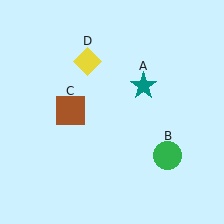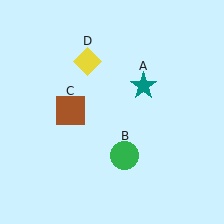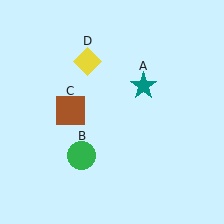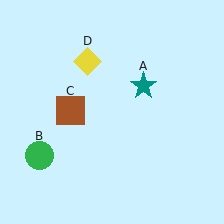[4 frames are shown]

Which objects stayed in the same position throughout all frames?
Teal star (object A) and brown square (object C) and yellow diamond (object D) remained stationary.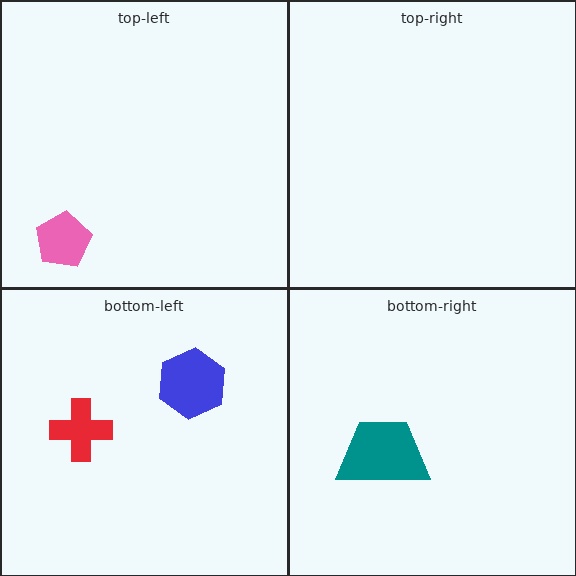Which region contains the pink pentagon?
The top-left region.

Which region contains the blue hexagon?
The bottom-left region.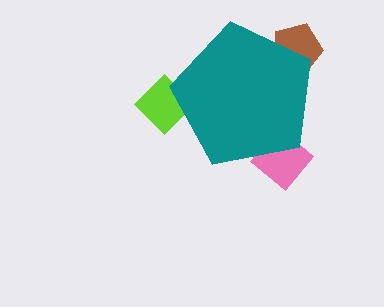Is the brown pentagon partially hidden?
Yes, the brown pentagon is partially hidden behind the teal pentagon.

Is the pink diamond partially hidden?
Yes, the pink diamond is partially hidden behind the teal pentagon.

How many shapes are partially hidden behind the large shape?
3 shapes are partially hidden.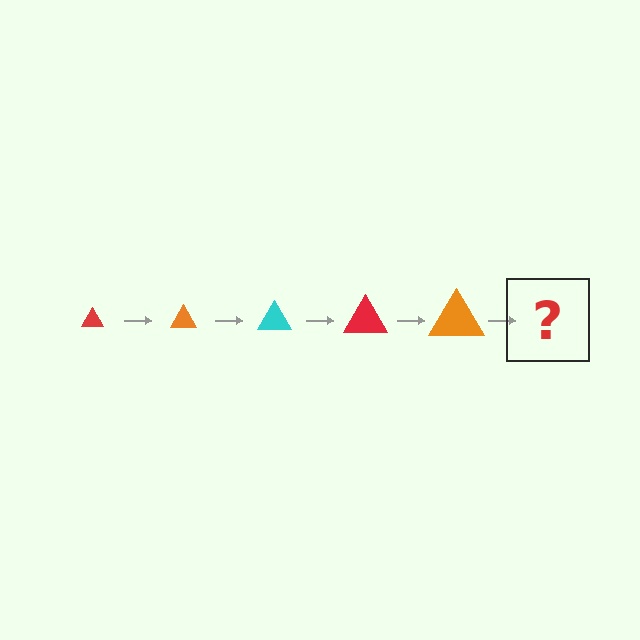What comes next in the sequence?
The next element should be a cyan triangle, larger than the previous one.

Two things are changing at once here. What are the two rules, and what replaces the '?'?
The two rules are that the triangle grows larger each step and the color cycles through red, orange, and cyan. The '?' should be a cyan triangle, larger than the previous one.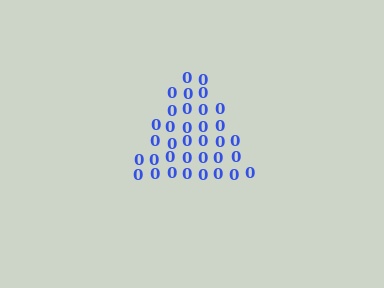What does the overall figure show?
The overall figure shows a triangle.